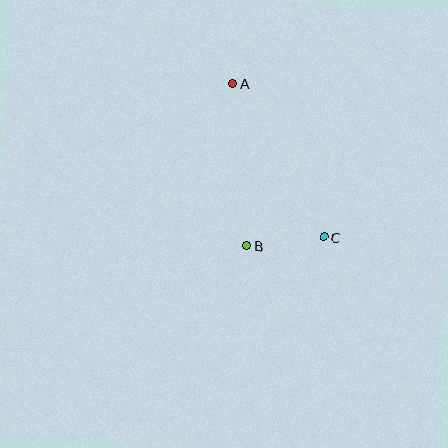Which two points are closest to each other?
Points B and C are closest to each other.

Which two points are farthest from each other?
Points A and C are farthest from each other.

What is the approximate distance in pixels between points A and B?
The distance between A and B is approximately 163 pixels.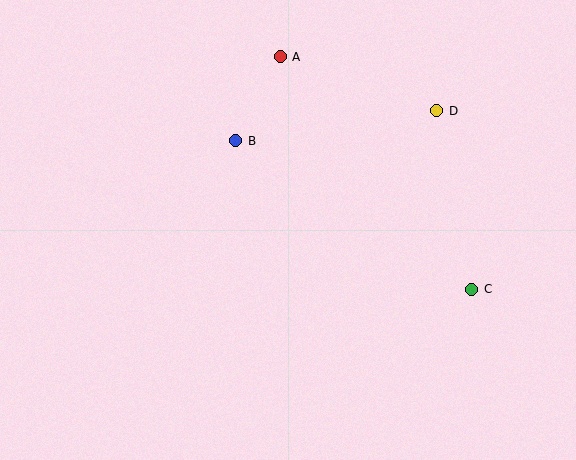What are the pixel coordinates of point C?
Point C is at (472, 290).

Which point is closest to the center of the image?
Point B at (236, 141) is closest to the center.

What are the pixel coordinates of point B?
Point B is at (236, 141).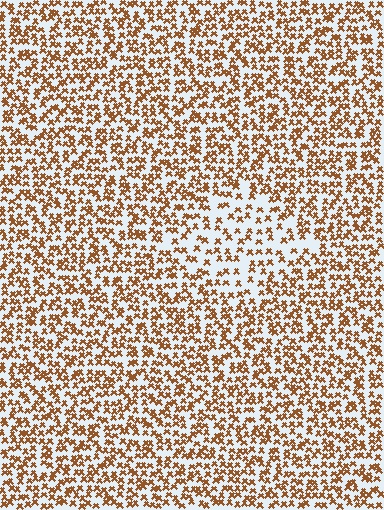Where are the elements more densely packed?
The elements are more densely packed outside the diamond boundary.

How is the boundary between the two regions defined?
The boundary is defined by a change in element density (approximately 1.9x ratio). All elements are the same color, size, and shape.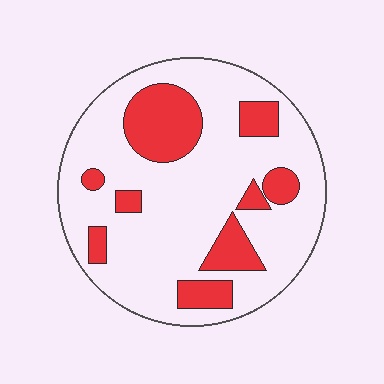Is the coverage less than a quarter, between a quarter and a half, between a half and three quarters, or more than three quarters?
Less than a quarter.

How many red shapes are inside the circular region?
9.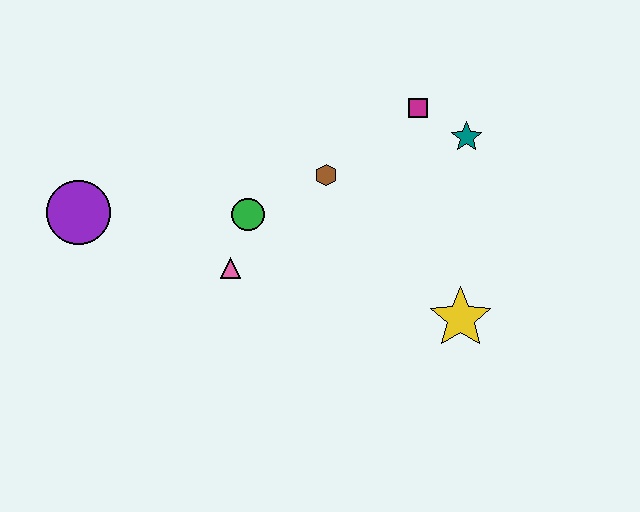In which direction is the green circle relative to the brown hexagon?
The green circle is to the left of the brown hexagon.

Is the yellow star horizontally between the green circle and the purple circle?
No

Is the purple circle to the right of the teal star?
No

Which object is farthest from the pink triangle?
The teal star is farthest from the pink triangle.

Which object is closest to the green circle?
The pink triangle is closest to the green circle.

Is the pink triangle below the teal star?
Yes